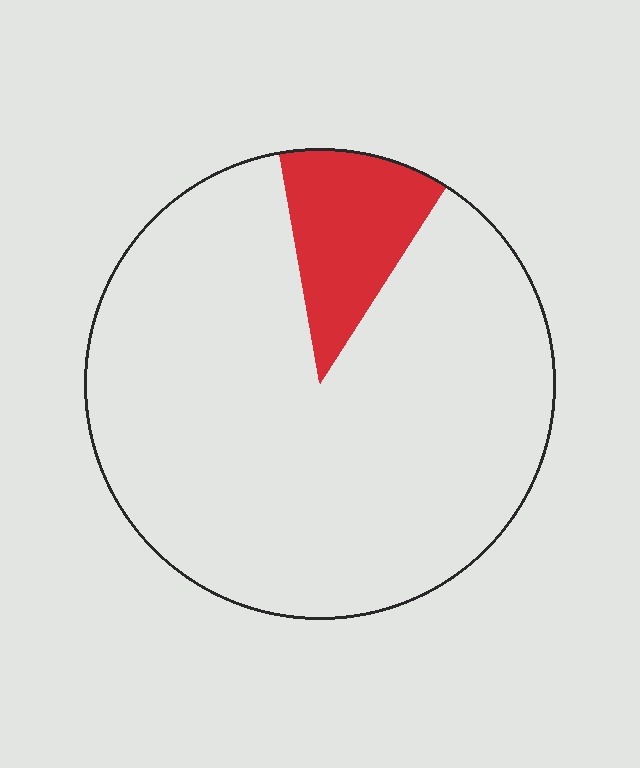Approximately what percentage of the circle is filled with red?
Approximately 10%.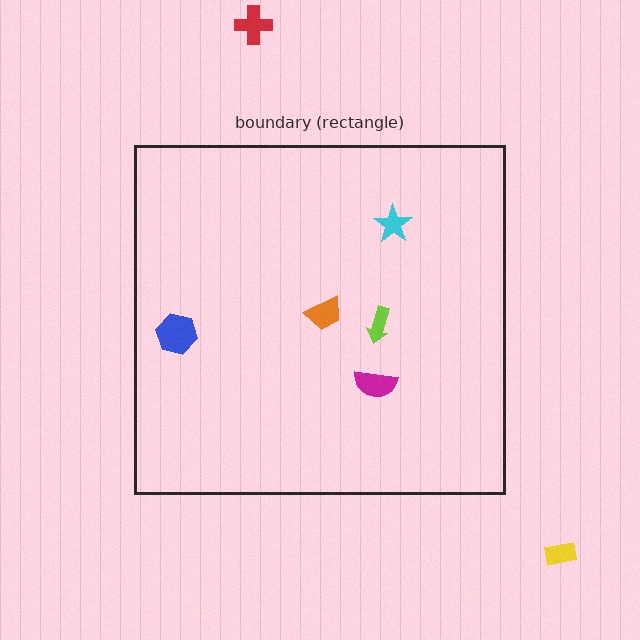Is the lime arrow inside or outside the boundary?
Inside.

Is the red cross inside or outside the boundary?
Outside.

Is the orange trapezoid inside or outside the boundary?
Inside.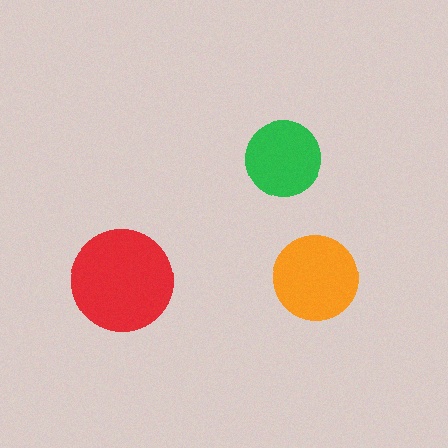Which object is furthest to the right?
The orange circle is rightmost.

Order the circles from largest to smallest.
the red one, the orange one, the green one.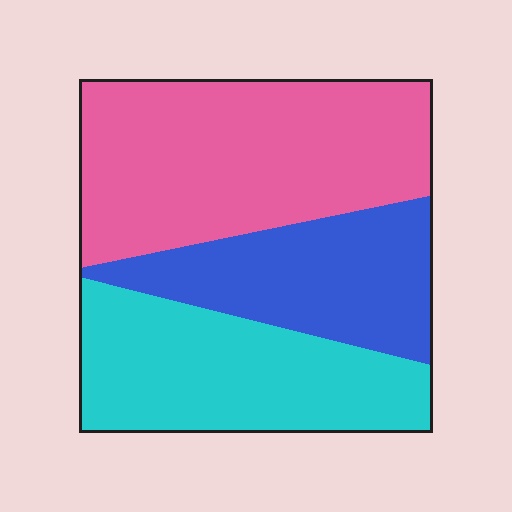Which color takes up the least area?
Blue, at roughly 25%.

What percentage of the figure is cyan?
Cyan covers 32% of the figure.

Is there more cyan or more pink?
Pink.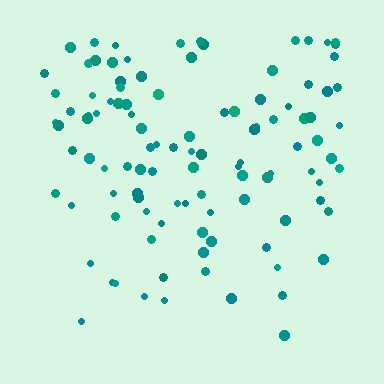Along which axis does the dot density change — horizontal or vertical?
Vertical.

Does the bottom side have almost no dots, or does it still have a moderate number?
Still a moderate number, just noticeably fewer than the top.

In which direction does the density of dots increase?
From bottom to top, with the top side densest.